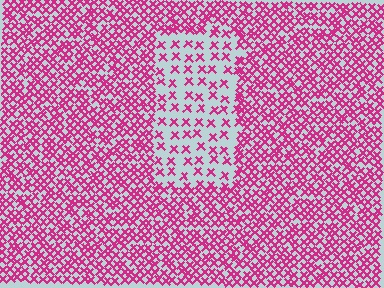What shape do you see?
I see a rectangle.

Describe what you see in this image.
The image contains small magenta elements arranged at two different densities. A rectangle-shaped region is visible where the elements are less densely packed than the surrounding area.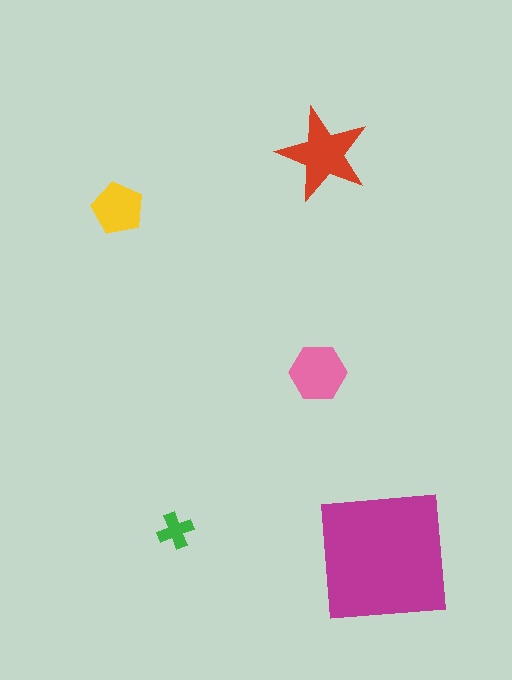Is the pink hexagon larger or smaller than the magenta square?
Smaller.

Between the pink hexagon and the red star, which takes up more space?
The red star.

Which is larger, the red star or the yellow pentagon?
The red star.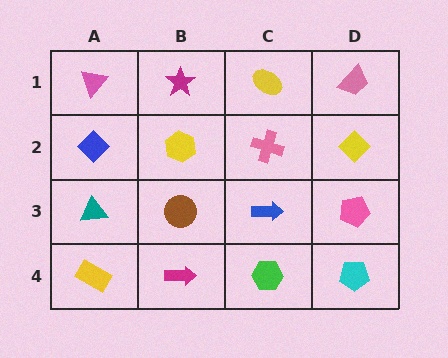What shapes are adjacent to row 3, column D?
A yellow diamond (row 2, column D), a cyan pentagon (row 4, column D), a blue arrow (row 3, column C).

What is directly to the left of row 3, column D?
A blue arrow.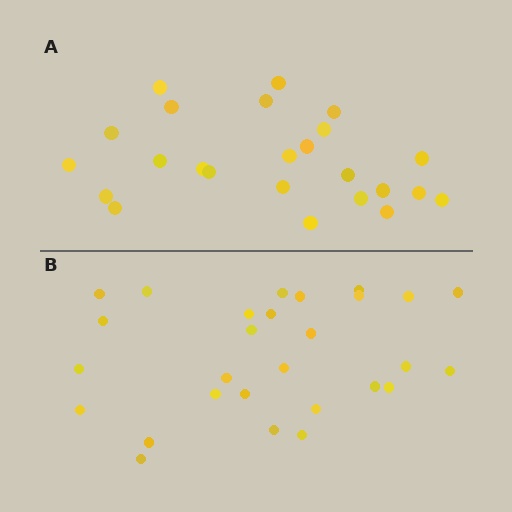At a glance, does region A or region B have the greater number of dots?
Region B (the bottom region) has more dots.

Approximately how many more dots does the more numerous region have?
Region B has about 4 more dots than region A.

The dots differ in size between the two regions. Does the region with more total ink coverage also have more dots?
No. Region A has more total ink coverage because its dots are larger, but region B actually contains more individual dots. Total area can be misleading — the number of items is what matters here.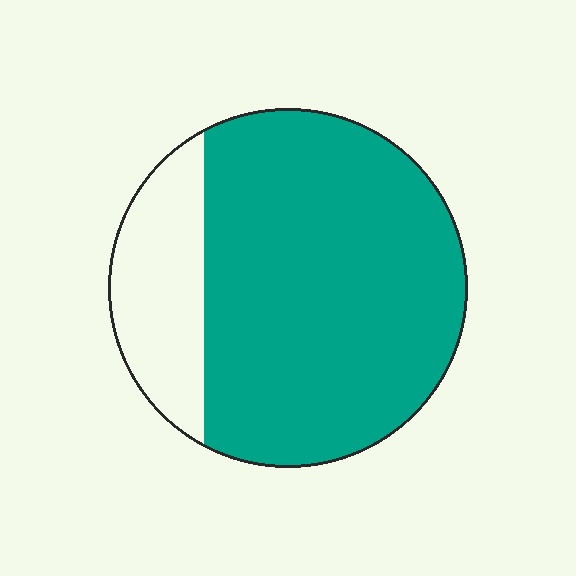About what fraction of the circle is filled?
About four fifths (4/5).